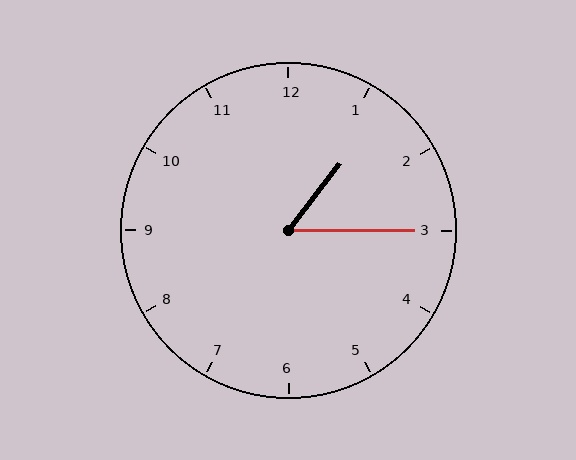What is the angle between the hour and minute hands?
Approximately 52 degrees.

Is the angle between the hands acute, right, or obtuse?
It is acute.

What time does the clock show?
1:15.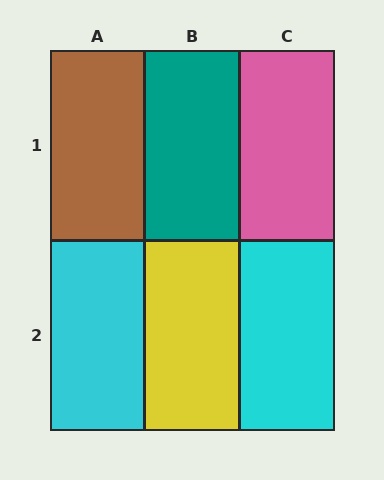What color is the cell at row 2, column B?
Yellow.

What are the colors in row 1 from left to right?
Brown, teal, pink.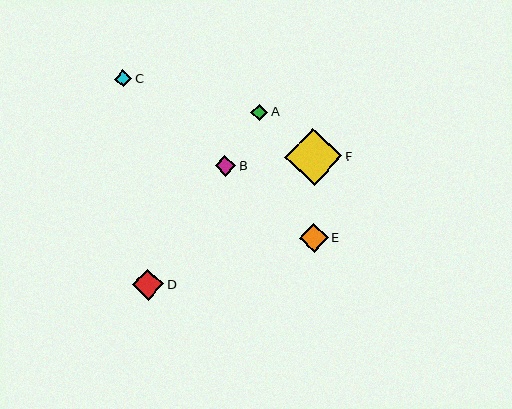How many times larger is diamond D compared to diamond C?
Diamond D is approximately 1.8 times the size of diamond C.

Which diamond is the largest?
Diamond F is the largest with a size of approximately 57 pixels.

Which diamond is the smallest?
Diamond A is the smallest with a size of approximately 17 pixels.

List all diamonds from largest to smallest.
From largest to smallest: F, D, E, B, C, A.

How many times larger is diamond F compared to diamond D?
Diamond F is approximately 1.9 times the size of diamond D.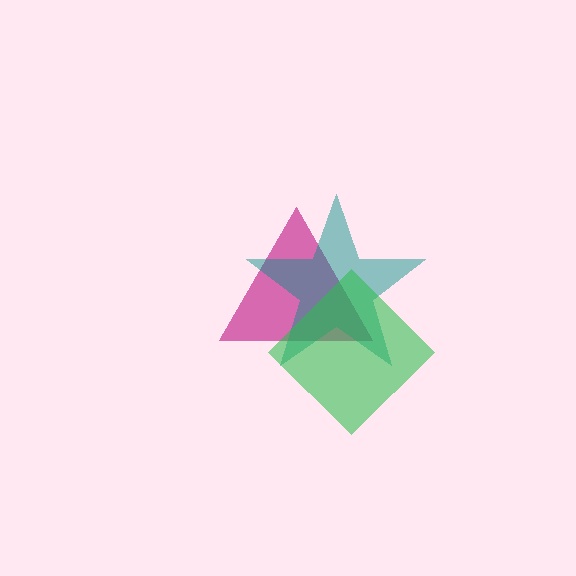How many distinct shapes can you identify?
There are 3 distinct shapes: a magenta triangle, a teal star, a green diamond.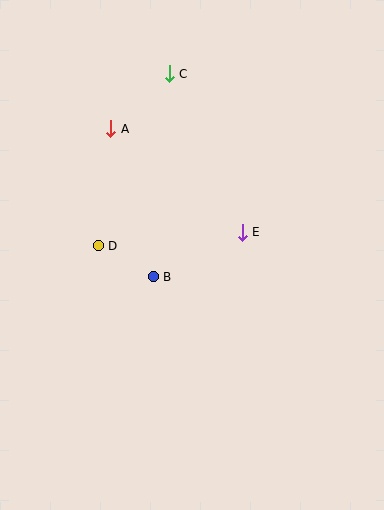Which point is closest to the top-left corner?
Point A is closest to the top-left corner.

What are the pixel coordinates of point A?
Point A is at (111, 129).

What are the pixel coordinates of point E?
Point E is at (242, 232).